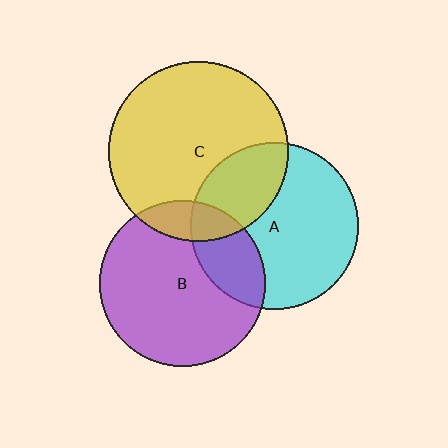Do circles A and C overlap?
Yes.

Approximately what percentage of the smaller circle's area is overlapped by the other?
Approximately 30%.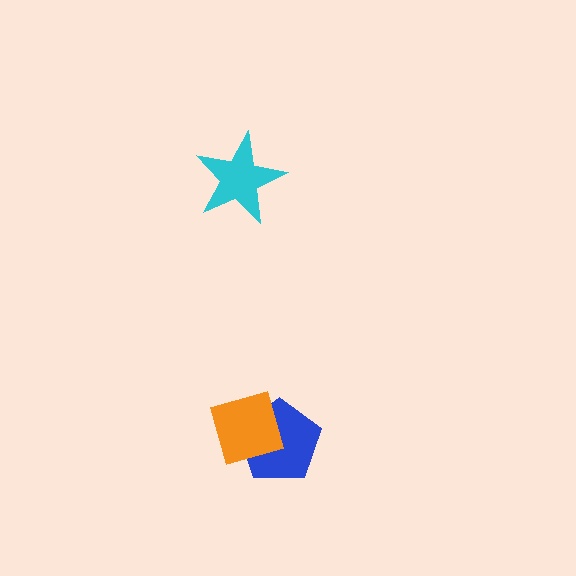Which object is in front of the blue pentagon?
The orange square is in front of the blue pentagon.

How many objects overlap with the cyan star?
0 objects overlap with the cyan star.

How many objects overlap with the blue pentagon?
1 object overlaps with the blue pentagon.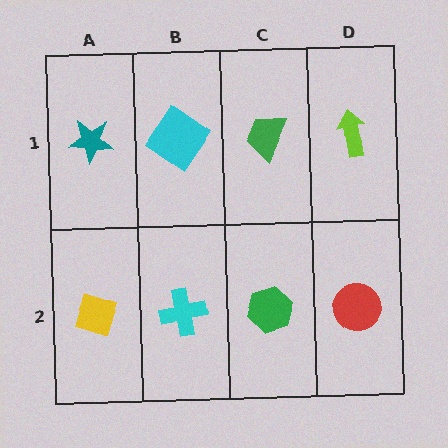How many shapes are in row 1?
4 shapes.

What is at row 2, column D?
A red circle.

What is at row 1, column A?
A teal star.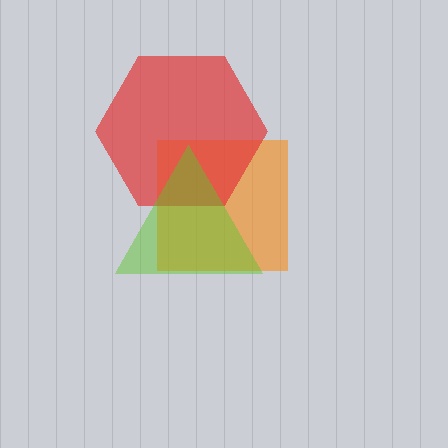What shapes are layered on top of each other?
The layered shapes are: an orange square, a red hexagon, a lime triangle.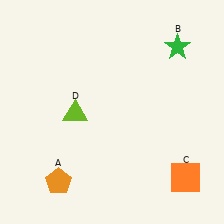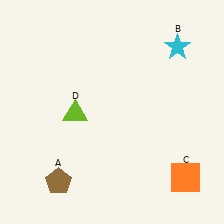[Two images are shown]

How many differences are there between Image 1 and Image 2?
There are 2 differences between the two images.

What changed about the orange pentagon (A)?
In Image 1, A is orange. In Image 2, it changed to brown.